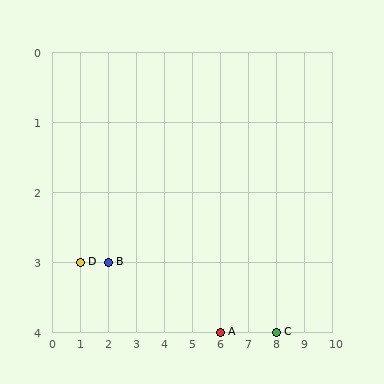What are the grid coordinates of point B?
Point B is at grid coordinates (2, 3).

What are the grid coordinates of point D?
Point D is at grid coordinates (1, 3).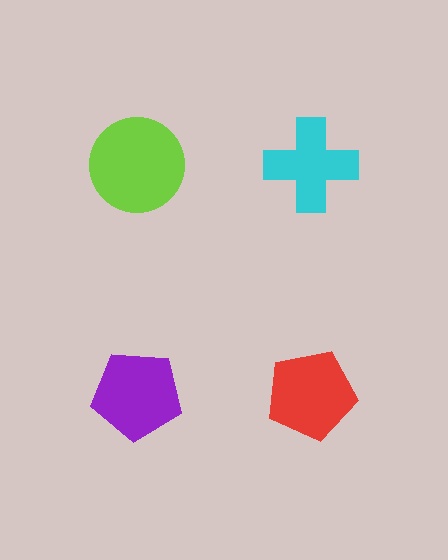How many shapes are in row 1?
2 shapes.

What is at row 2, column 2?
A red pentagon.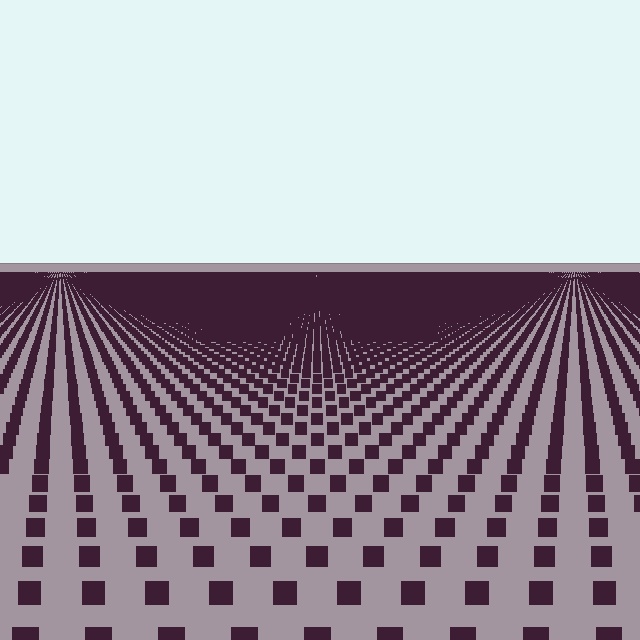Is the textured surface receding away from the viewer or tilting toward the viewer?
The surface is receding away from the viewer. Texture elements get smaller and denser toward the top.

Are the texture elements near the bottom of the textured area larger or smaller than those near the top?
Larger. Near the bottom, elements are closer to the viewer and appear at a bigger on-screen size.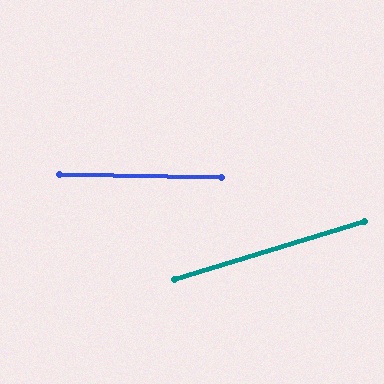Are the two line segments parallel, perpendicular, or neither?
Neither parallel nor perpendicular — they differ by about 18°.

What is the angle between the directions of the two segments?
Approximately 18 degrees.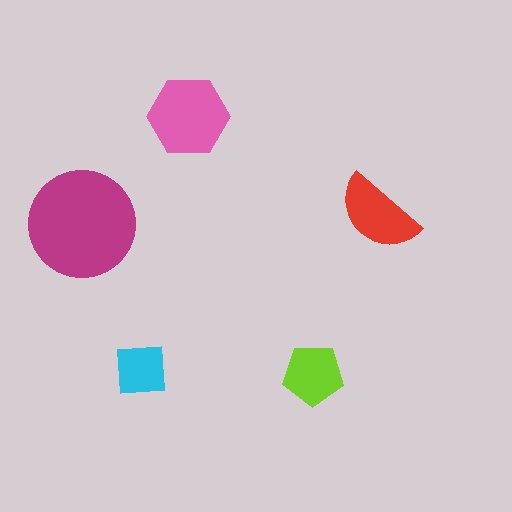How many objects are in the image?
There are 5 objects in the image.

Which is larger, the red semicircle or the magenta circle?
The magenta circle.